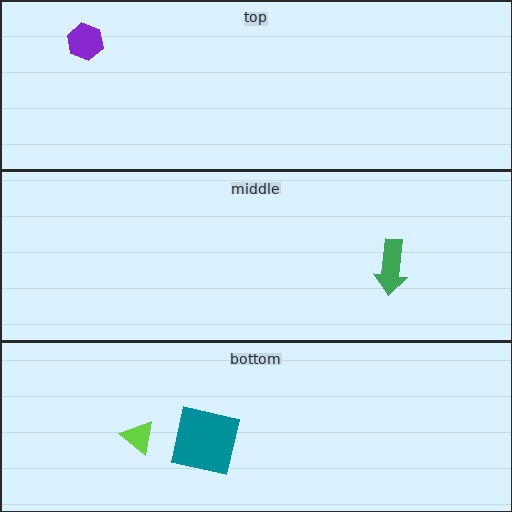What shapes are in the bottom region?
The lime triangle, the teal square.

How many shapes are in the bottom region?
2.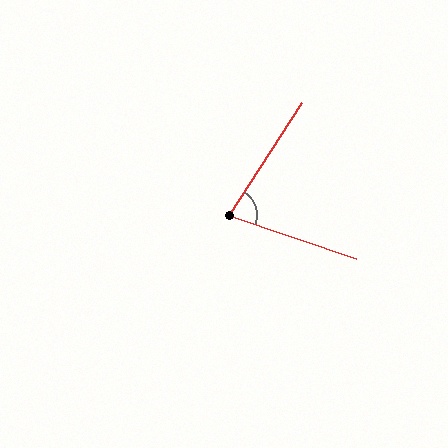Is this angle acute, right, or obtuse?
It is acute.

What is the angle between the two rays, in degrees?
Approximately 76 degrees.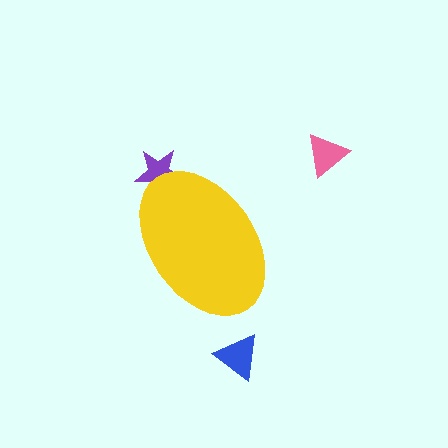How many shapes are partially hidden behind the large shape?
1 shape is partially hidden.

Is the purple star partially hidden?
Yes, the purple star is partially hidden behind the yellow ellipse.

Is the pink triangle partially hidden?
No, the pink triangle is fully visible.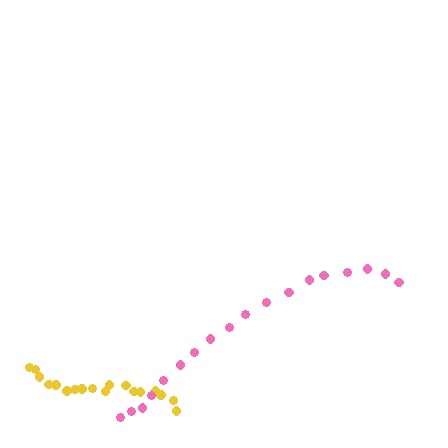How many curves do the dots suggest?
There are 2 distinct paths.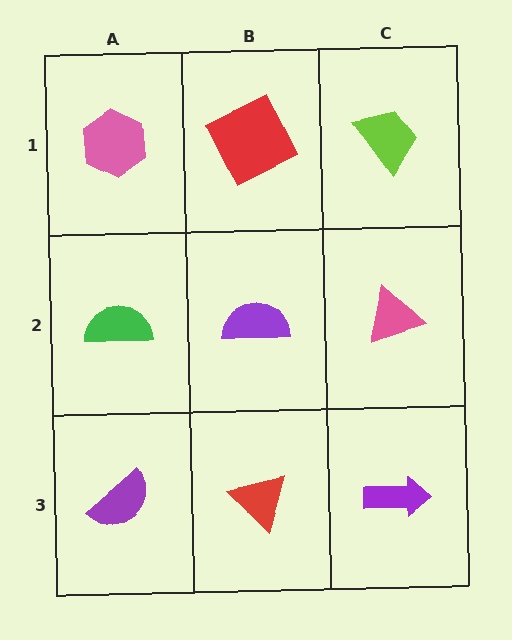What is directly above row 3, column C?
A pink triangle.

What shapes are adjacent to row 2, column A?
A pink hexagon (row 1, column A), a purple semicircle (row 3, column A), a purple semicircle (row 2, column B).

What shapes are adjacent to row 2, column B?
A red square (row 1, column B), a red triangle (row 3, column B), a green semicircle (row 2, column A), a pink triangle (row 2, column C).